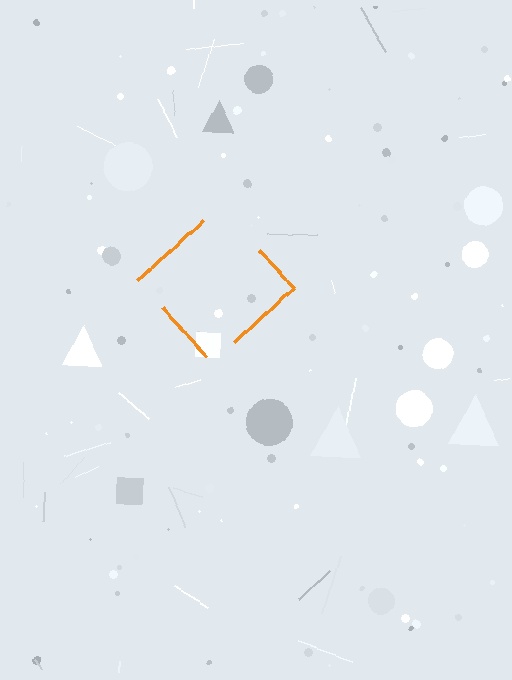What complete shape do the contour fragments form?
The contour fragments form a diamond.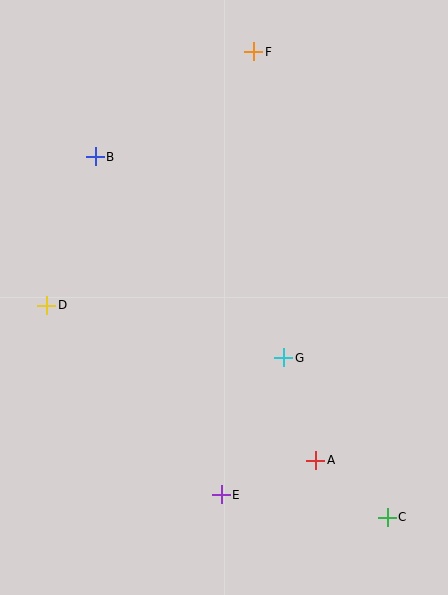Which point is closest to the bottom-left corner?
Point E is closest to the bottom-left corner.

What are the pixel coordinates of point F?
Point F is at (254, 52).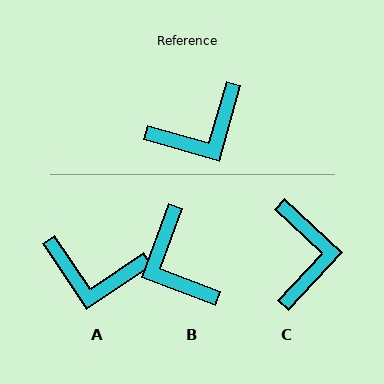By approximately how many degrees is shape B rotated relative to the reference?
Approximately 94 degrees clockwise.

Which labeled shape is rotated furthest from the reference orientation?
B, about 94 degrees away.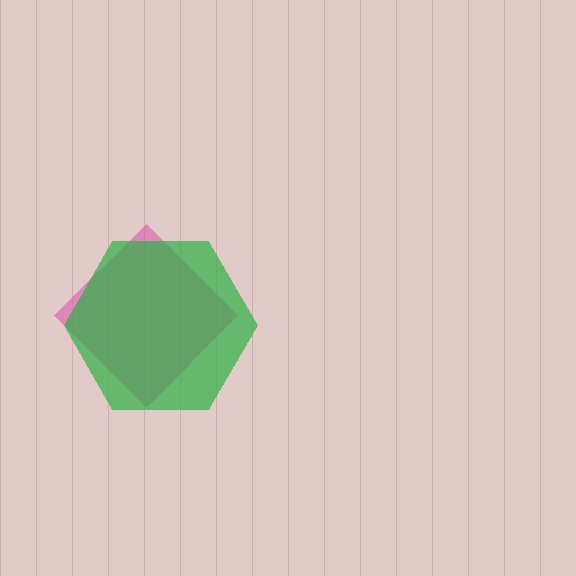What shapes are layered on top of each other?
The layered shapes are: a pink diamond, a green hexagon.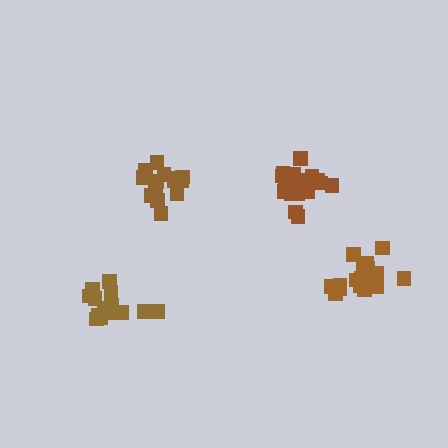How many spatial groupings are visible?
There are 4 spatial groupings.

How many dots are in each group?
Group 1: 20 dots, Group 2: 19 dots, Group 3: 14 dots, Group 4: 16 dots (69 total).